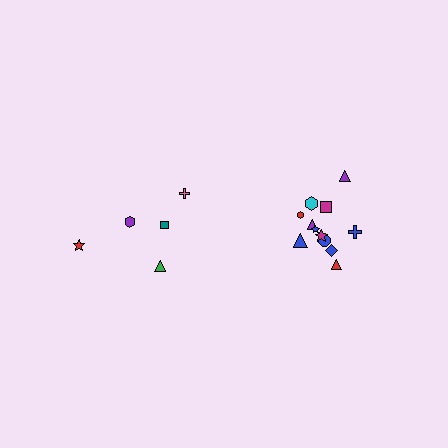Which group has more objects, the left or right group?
The right group.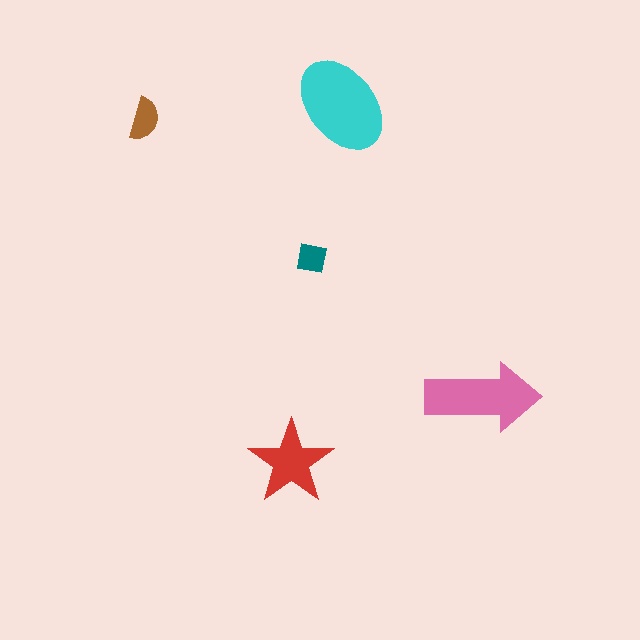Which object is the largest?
The cyan ellipse.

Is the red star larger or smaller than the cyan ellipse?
Smaller.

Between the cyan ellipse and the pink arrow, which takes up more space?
The cyan ellipse.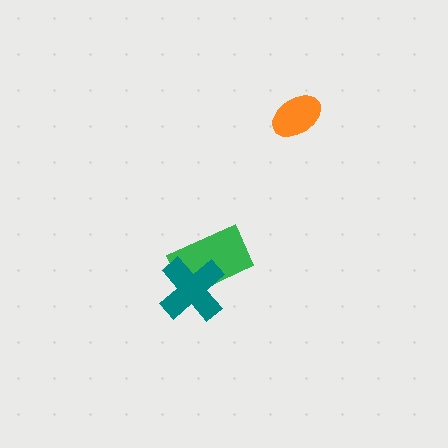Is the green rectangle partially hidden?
Yes, it is partially covered by another shape.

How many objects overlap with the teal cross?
1 object overlaps with the teal cross.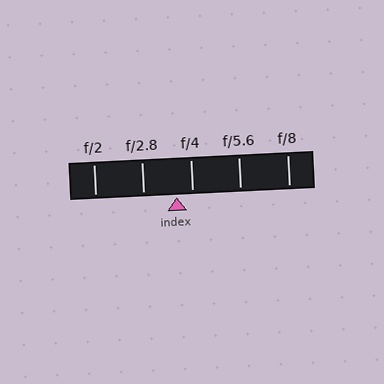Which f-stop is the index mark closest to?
The index mark is closest to f/4.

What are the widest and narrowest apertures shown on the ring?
The widest aperture shown is f/2 and the narrowest is f/8.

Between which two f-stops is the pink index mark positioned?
The index mark is between f/2.8 and f/4.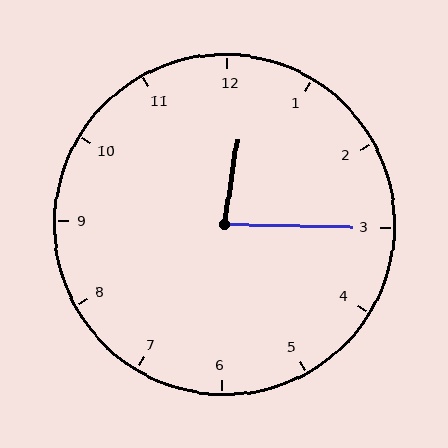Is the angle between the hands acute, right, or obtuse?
It is acute.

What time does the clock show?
12:15.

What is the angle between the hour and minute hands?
Approximately 82 degrees.